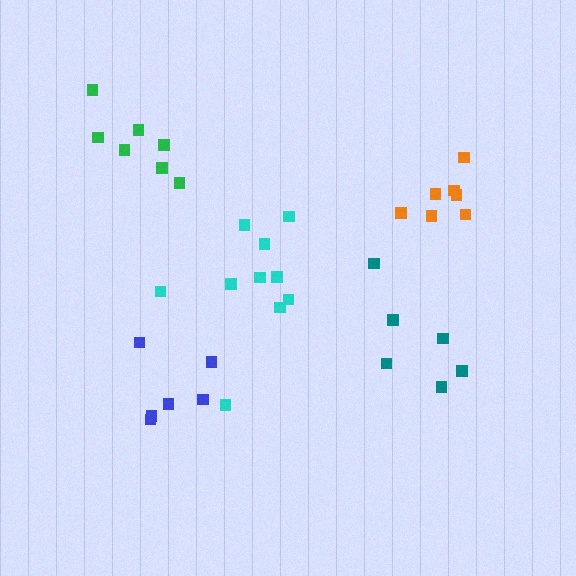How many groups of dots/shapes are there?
There are 5 groups.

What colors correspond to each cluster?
The clusters are colored: cyan, teal, blue, orange, green.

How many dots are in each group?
Group 1: 10 dots, Group 2: 6 dots, Group 3: 6 dots, Group 4: 7 dots, Group 5: 7 dots (36 total).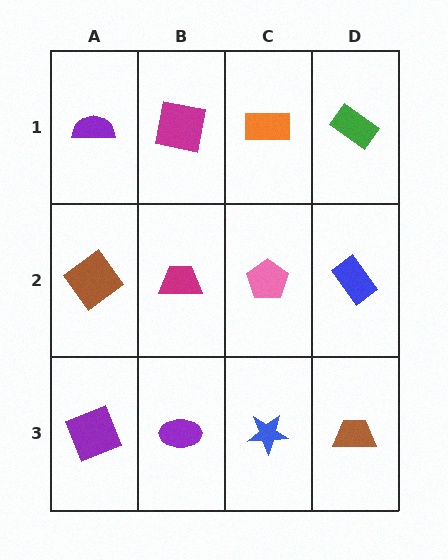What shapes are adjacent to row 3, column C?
A pink pentagon (row 2, column C), a purple ellipse (row 3, column B), a brown trapezoid (row 3, column D).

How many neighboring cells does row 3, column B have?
3.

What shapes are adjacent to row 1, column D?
A blue rectangle (row 2, column D), an orange rectangle (row 1, column C).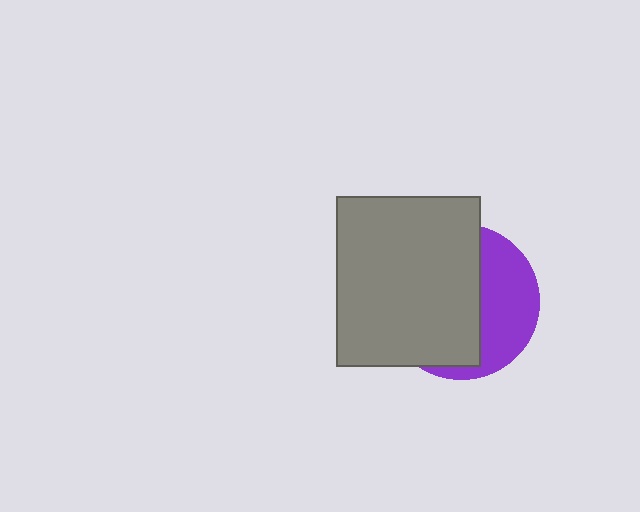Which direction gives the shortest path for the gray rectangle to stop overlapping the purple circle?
Moving left gives the shortest separation.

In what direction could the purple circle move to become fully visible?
The purple circle could move right. That would shift it out from behind the gray rectangle entirely.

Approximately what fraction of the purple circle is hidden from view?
Roughly 63% of the purple circle is hidden behind the gray rectangle.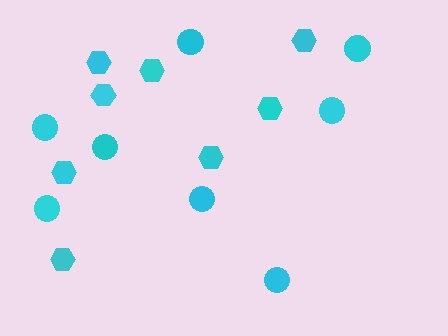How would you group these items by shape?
There are 2 groups: one group of hexagons (8) and one group of circles (8).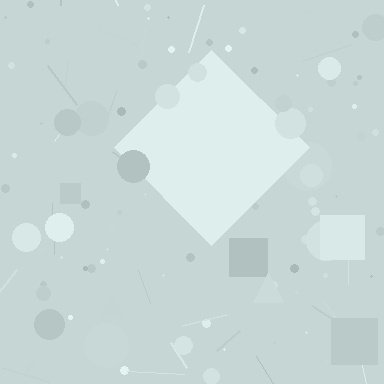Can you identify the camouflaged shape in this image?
The camouflaged shape is a diamond.